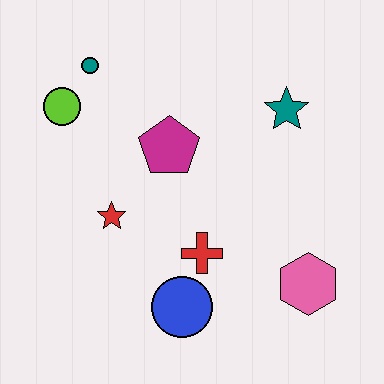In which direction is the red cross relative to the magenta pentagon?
The red cross is below the magenta pentagon.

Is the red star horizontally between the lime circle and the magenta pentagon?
Yes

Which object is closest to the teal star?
The magenta pentagon is closest to the teal star.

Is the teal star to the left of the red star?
No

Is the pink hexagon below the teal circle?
Yes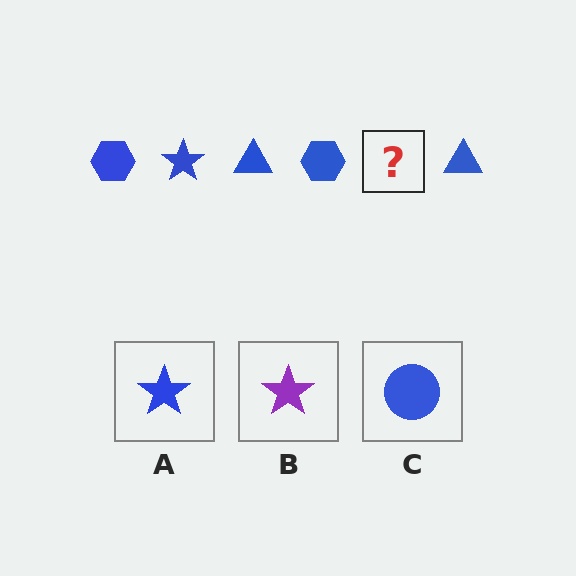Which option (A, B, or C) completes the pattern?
A.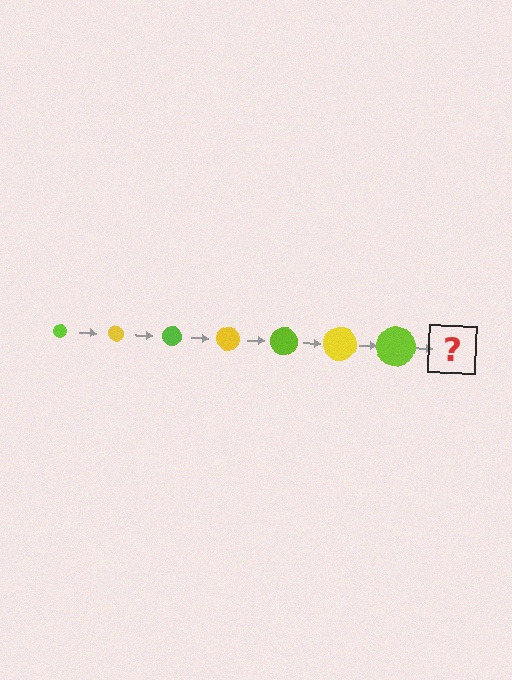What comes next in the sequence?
The next element should be a yellow circle, larger than the previous one.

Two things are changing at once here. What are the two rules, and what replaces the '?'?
The two rules are that the circle grows larger each step and the color cycles through lime and yellow. The '?' should be a yellow circle, larger than the previous one.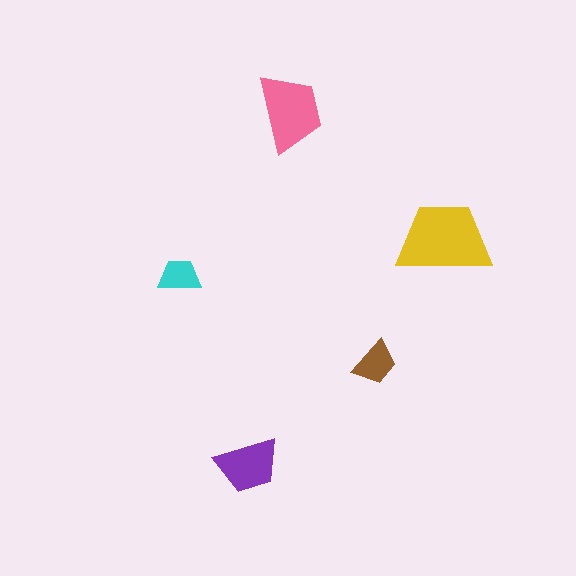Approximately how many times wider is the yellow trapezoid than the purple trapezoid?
About 1.5 times wider.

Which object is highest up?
The pink trapezoid is topmost.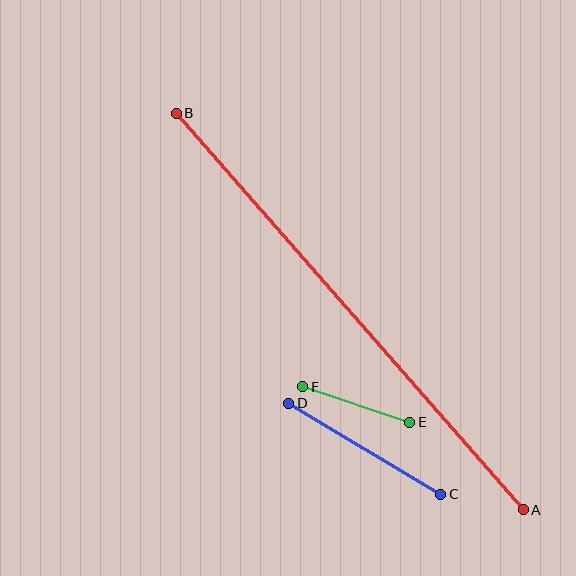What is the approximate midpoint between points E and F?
The midpoint is at approximately (356, 404) pixels.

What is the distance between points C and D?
The distance is approximately 177 pixels.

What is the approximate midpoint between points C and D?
The midpoint is at approximately (365, 449) pixels.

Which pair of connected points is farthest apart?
Points A and B are farthest apart.